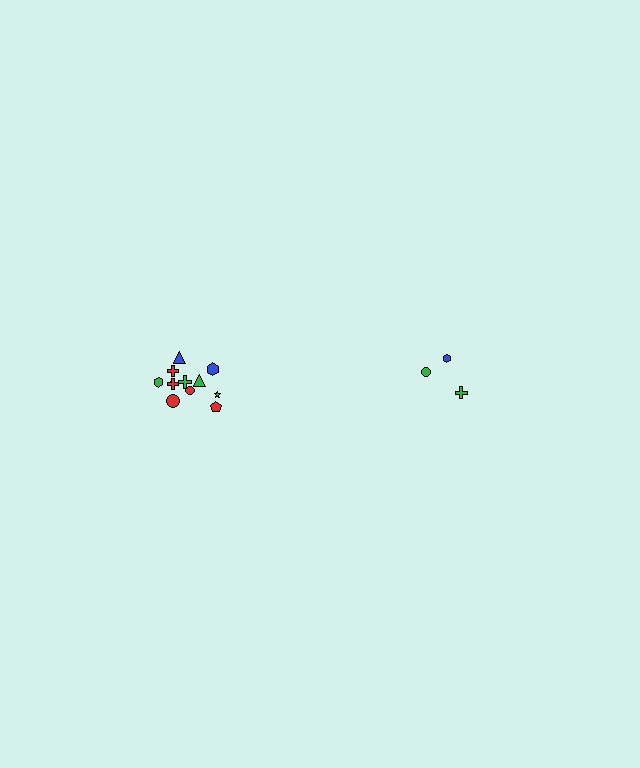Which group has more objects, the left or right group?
The left group.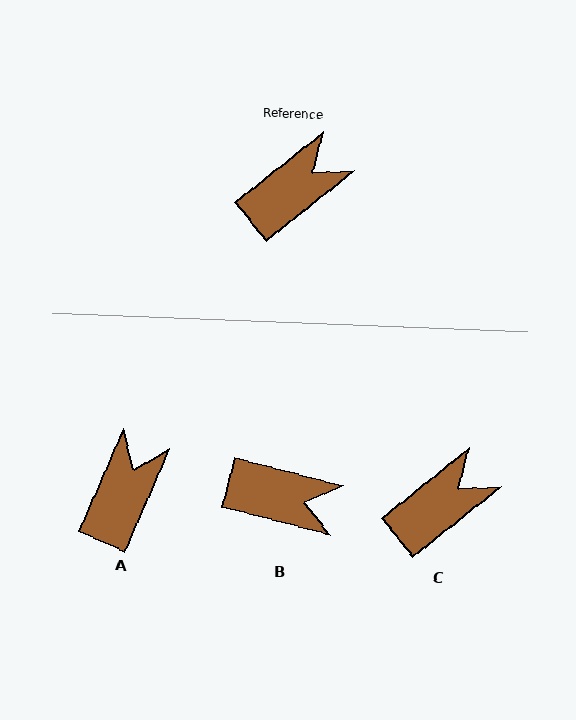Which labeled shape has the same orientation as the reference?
C.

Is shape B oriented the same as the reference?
No, it is off by about 53 degrees.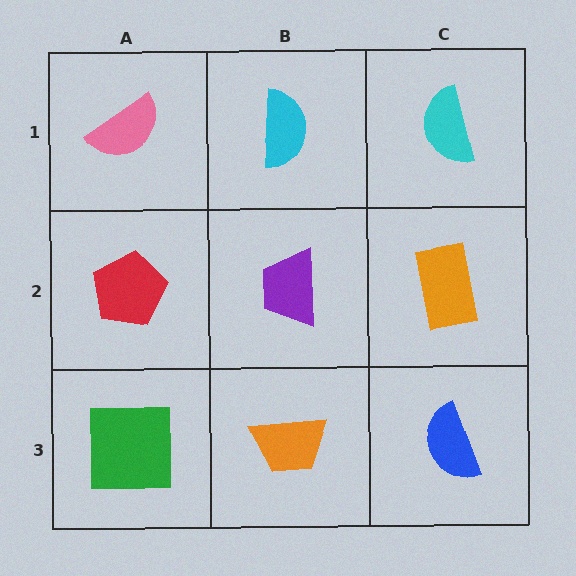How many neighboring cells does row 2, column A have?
3.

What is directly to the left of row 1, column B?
A pink semicircle.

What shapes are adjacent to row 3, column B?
A purple trapezoid (row 2, column B), a green square (row 3, column A), a blue semicircle (row 3, column C).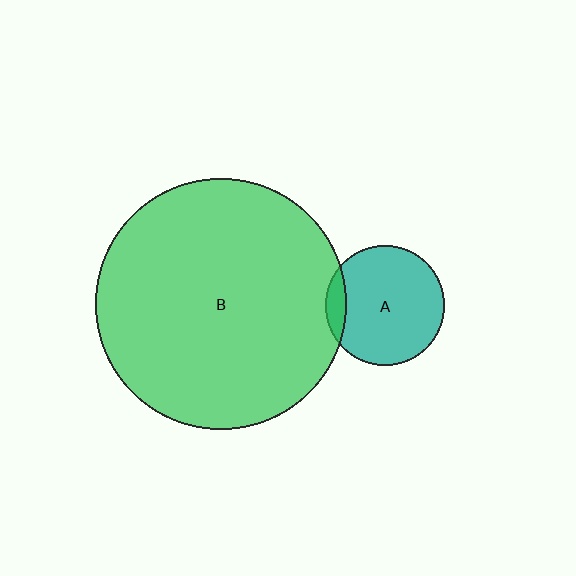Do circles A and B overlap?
Yes.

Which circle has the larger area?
Circle B (green).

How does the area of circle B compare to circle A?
Approximately 4.4 times.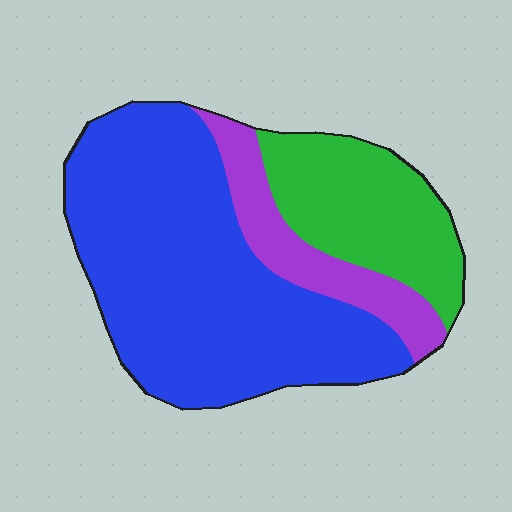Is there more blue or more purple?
Blue.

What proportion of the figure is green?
Green takes up less than a quarter of the figure.